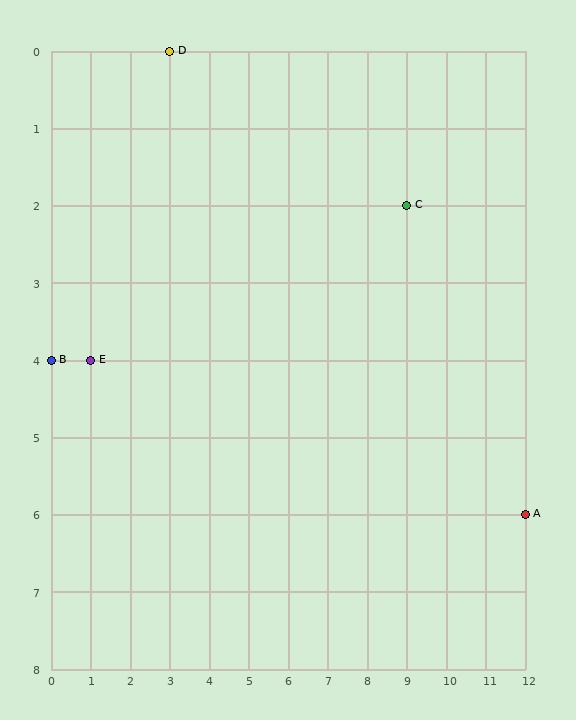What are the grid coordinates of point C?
Point C is at grid coordinates (9, 2).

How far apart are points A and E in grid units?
Points A and E are 11 columns and 2 rows apart (about 11.2 grid units diagonally).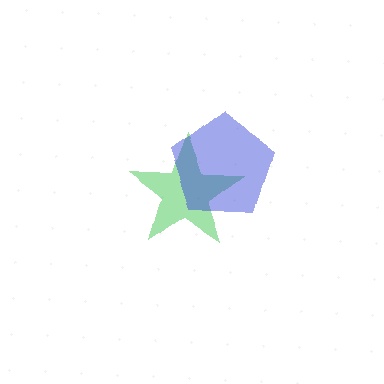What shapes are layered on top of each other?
The layered shapes are: a green star, a blue pentagon.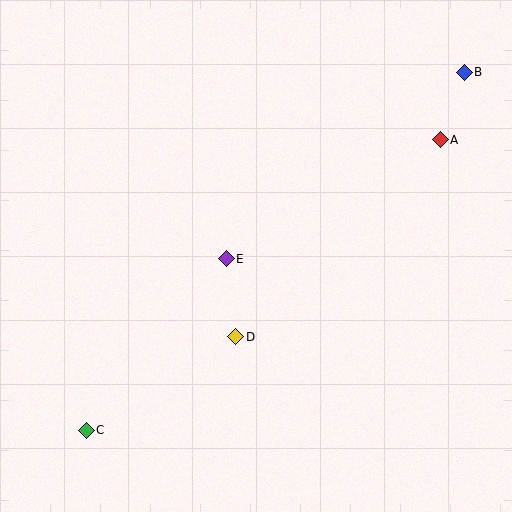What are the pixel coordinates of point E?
Point E is at (226, 259).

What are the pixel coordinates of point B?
Point B is at (464, 72).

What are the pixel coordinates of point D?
Point D is at (236, 337).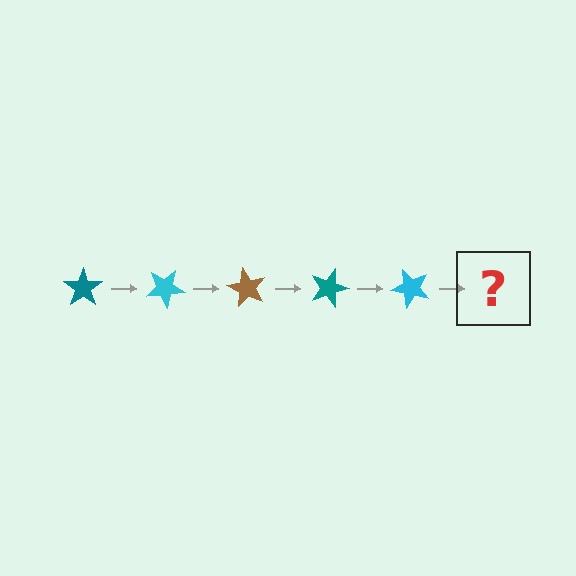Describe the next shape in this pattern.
It should be a brown star, rotated 150 degrees from the start.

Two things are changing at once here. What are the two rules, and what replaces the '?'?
The two rules are that it rotates 30 degrees each step and the color cycles through teal, cyan, and brown. The '?' should be a brown star, rotated 150 degrees from the start.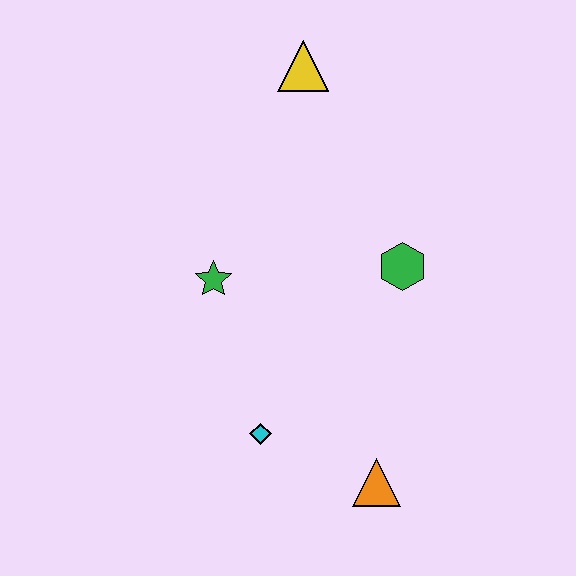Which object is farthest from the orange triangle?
The yellow triangle is farthest from the orange triangle.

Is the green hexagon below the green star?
No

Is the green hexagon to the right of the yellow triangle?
Yes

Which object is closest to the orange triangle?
The cyan diamond is closest to the orange triangle.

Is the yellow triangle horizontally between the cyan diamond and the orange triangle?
Yes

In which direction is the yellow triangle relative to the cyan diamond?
The yellow triangle is above the cyan diamond.